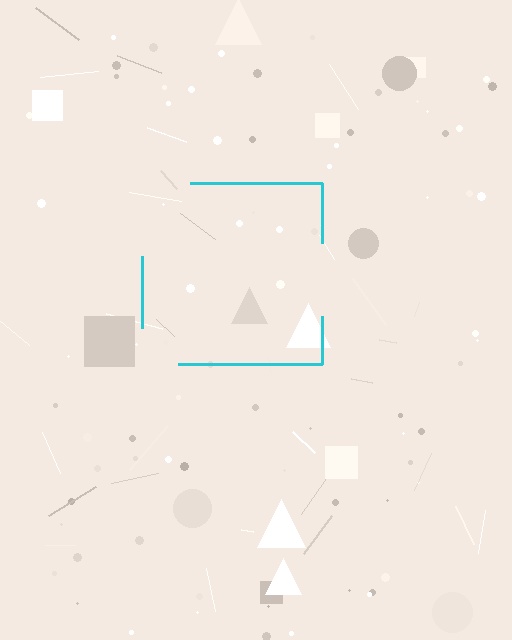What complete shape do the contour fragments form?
The contour fragments form a square.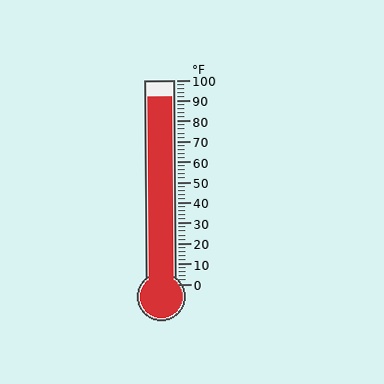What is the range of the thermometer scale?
The thermometer scale ranges from 0°F to 100°F.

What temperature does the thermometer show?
The thermometer shows approximately 92°F.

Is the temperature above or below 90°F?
The temperature is above 90°F.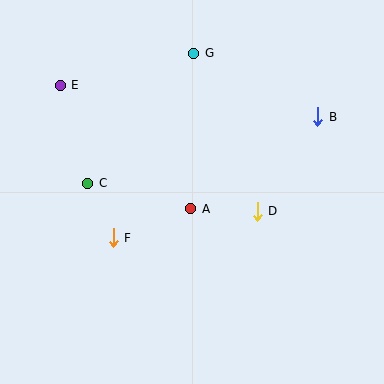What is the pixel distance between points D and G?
The distance between D and G is 170 pixels.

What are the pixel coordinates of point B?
Point B is at (318, 117).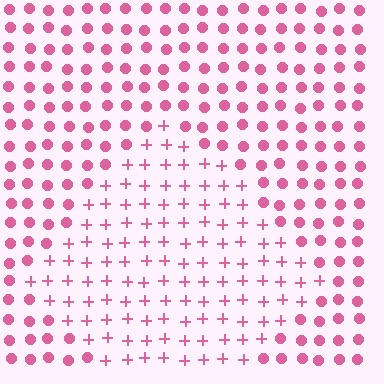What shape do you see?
I see a diamond.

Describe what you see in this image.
The image is filled with small pink elements arranged in a uniform grid. A diamond-shaped region contains plus signs, while the surrounding area contains circles. The boundary is defined purely by the change in element shape.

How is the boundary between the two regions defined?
The boundary is defined by a change in element shape: plus signs inside vs. circles outside. All elements share the same color and spacing.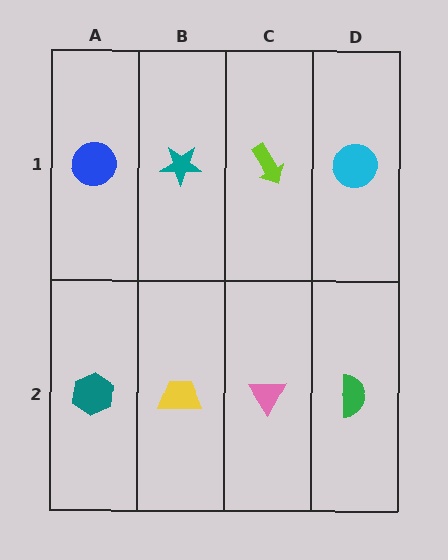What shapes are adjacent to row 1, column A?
A teal hexagon (row 2, column A), a teal star (row 1, column B).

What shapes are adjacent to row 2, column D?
A cyan circle (row 1, column D), a pink triangle (row 2, column C).